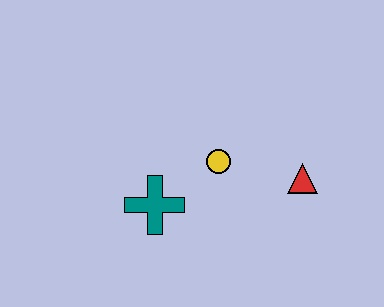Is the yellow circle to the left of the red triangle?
Yes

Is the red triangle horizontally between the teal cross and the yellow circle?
No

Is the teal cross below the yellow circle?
Yes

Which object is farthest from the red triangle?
The teal cross is farthest from the red triangle.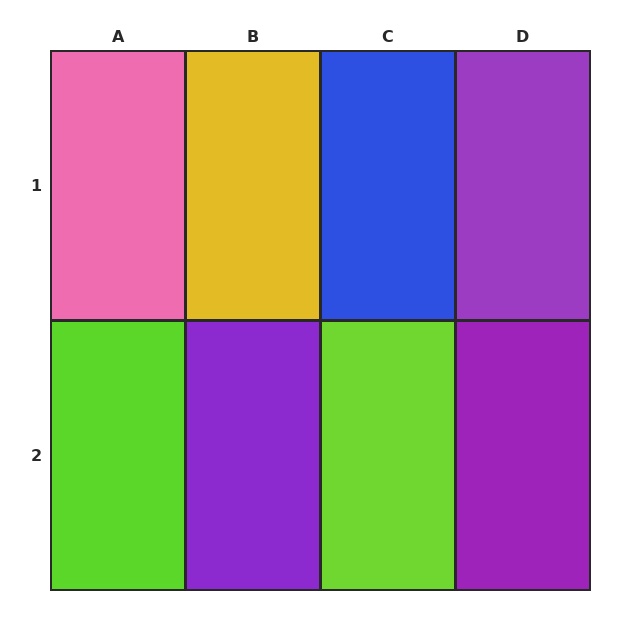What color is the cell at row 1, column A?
Pink.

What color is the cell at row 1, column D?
Purple.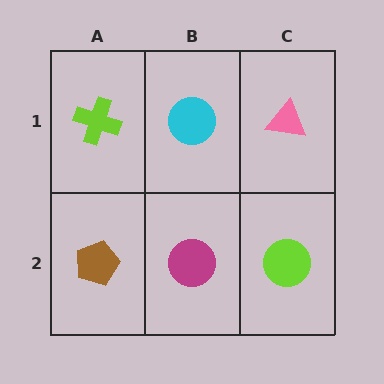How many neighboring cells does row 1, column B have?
3.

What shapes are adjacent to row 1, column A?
A brown pentagon (row 2, column A), a cyan circle (row 1, column B).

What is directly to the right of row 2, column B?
A lime circle.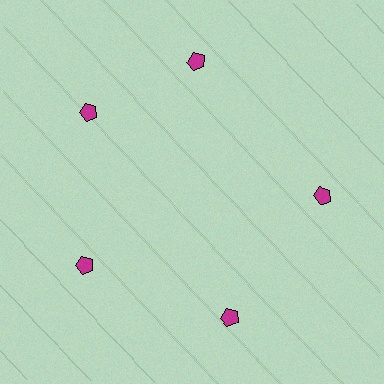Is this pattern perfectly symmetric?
No. The 5 magenta pentagons are arranged in a ring, but one element near the 1 o'clock position is rotated out of alignment along the ring, breaking the 5-fold rotational symmetry.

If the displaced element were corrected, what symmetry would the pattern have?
It would have 5-fold rotational symmetry — the pattern would map onto itself every 72 degrees.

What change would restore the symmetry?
The symmetry would be restored by rotating it back into even spacing with its neighbors so that all 5 pentagons sit at equal angles and equal distance from the center.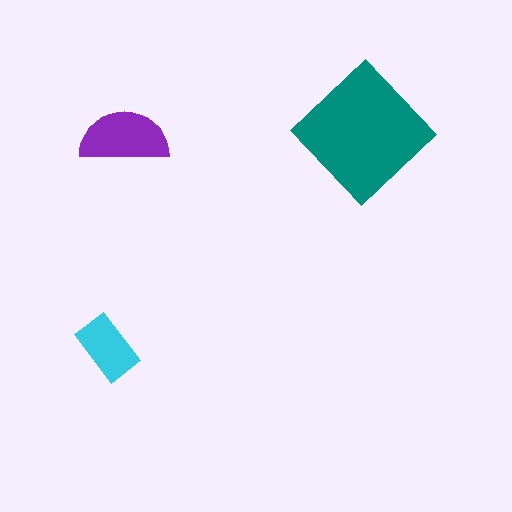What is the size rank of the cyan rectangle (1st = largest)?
3rd.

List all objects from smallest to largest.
The cyan rectangle, the purple semicircle, the teal diamond.